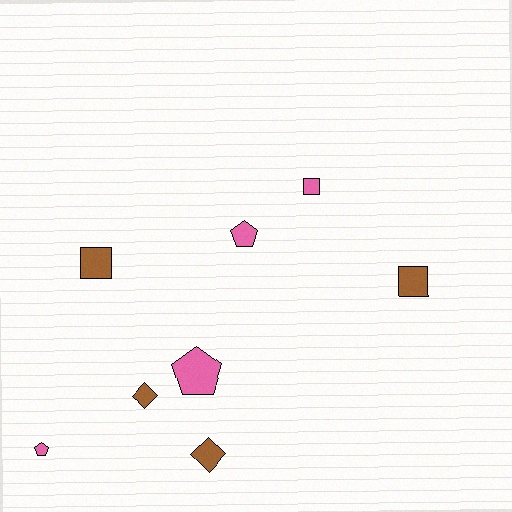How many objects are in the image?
There are 8 objects.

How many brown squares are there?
There are 2 brown squares.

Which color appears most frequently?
Pink, with 4 objects.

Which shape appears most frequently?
Square, with 3 objects.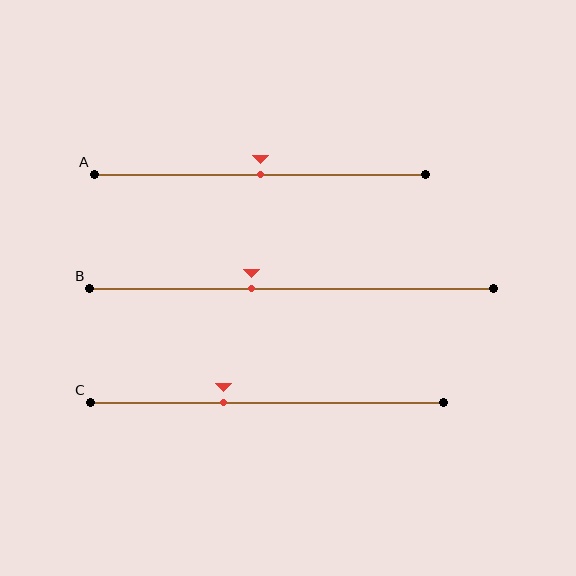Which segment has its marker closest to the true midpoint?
Segment A has its marker closest to the true midpoint.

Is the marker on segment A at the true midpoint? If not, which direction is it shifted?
Yes, the marker on segment A is at the true midpoint.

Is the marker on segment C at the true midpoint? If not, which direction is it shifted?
No, the marker on segment C is shifted to the left by about 12% of the segment length.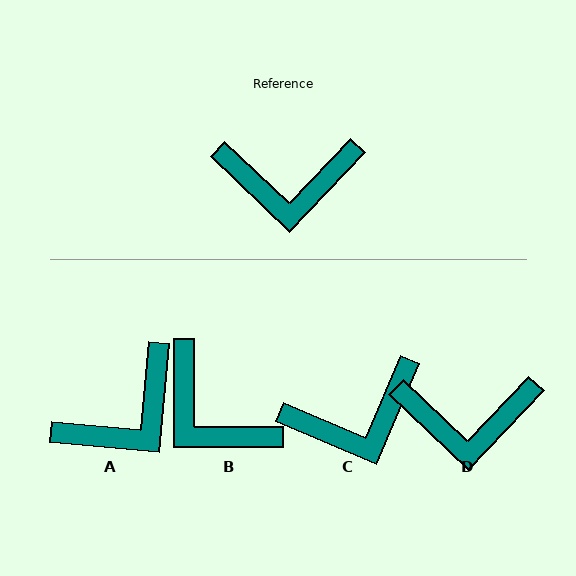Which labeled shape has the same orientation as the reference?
D.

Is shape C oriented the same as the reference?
No, it is off by about 21 degrees.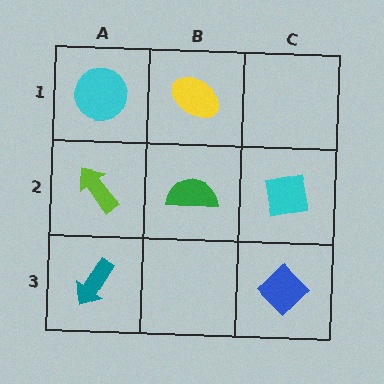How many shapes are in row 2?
3 shapes.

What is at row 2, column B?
A green semicircle.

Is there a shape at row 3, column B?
No, that cell is empty.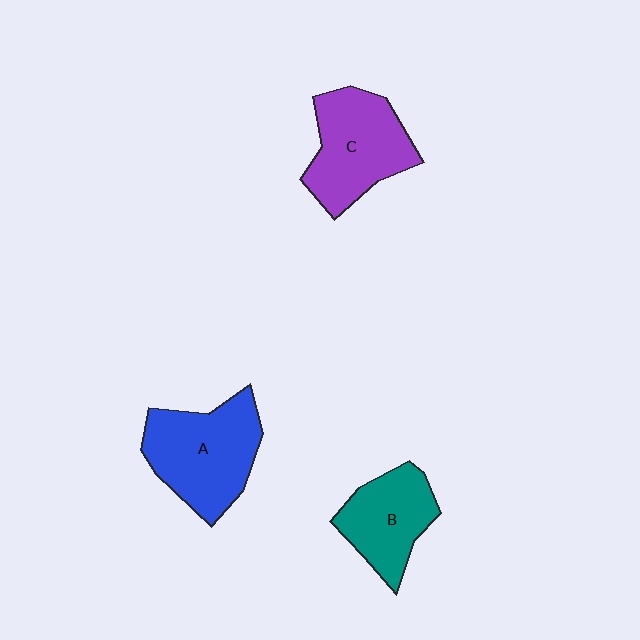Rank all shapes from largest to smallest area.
From largest to smallest: A (blue), C (purple), B (teal).